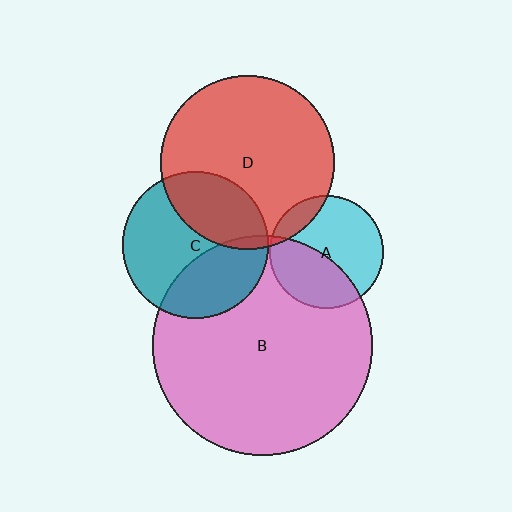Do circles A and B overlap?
Yes.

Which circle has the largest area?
Circle B (pink).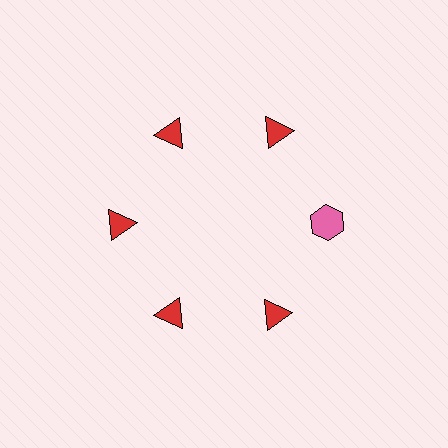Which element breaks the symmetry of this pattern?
The pink hexagon at roughly the 3 o'clock position breaks the symmetry. All other shapes are red triangles.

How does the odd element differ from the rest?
It differs in both color (pink instead of red) and shape (hexagon instead of triangle).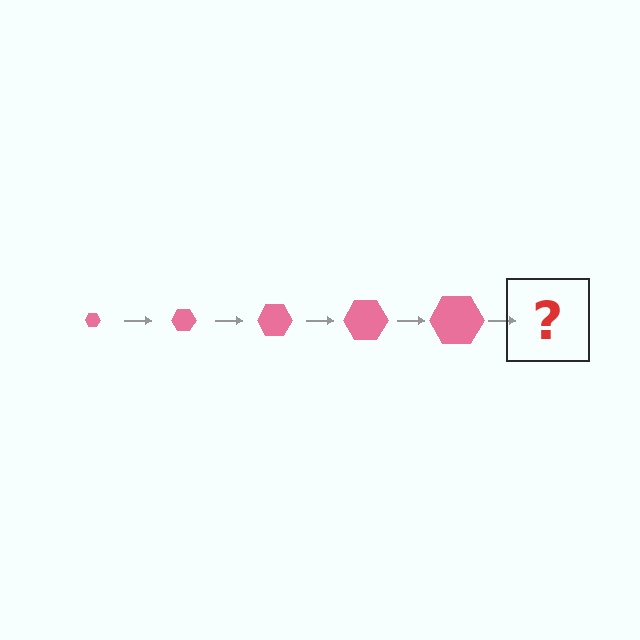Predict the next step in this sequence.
The next step is a pink hexagon, larger than the previous one.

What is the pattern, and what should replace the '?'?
The pattern is that the hexagon gets progressively larger each step. The '?' should be a pink hexagon, larger than the previous one.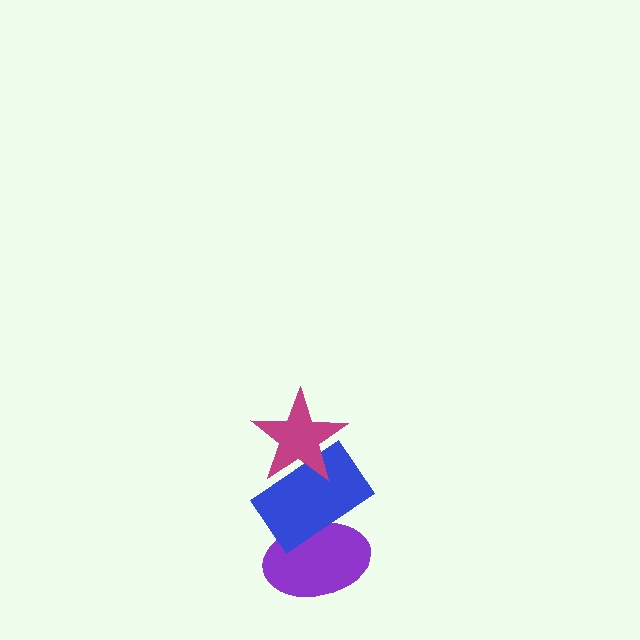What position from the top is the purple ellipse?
The purple ellipse is 3rd from the top.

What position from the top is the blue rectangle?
The blue rectangle is 2nd from the top.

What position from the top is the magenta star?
The magenta star is 1st from the top.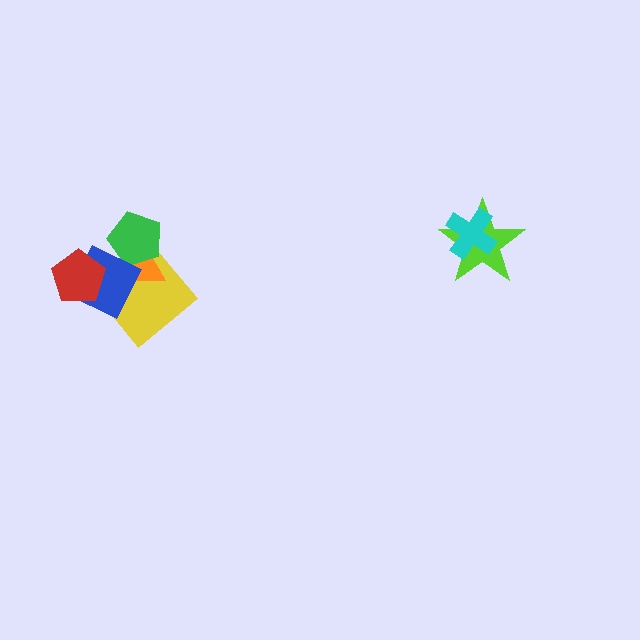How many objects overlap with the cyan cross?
1 object overlaps with the cyan cross.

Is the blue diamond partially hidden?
Yes, it is partially covered by another shape.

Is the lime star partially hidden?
Yes, it is partially covered by another shape.